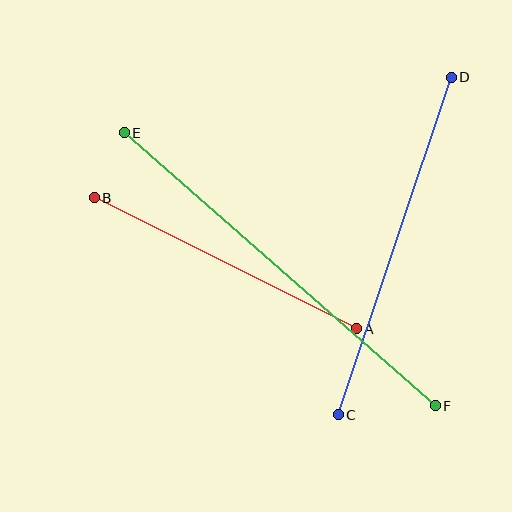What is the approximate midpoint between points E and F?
The midpoint is at approximately (280, 269) pixels.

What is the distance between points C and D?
The distance is approximately 356 pixels.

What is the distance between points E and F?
The distance is approximately 414 pixels.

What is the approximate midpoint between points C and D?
The midpoint is at approximately (395, 246) pixels.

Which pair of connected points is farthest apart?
Points E and F are farthest apart.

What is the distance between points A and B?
The distance is approximately 293 pixels.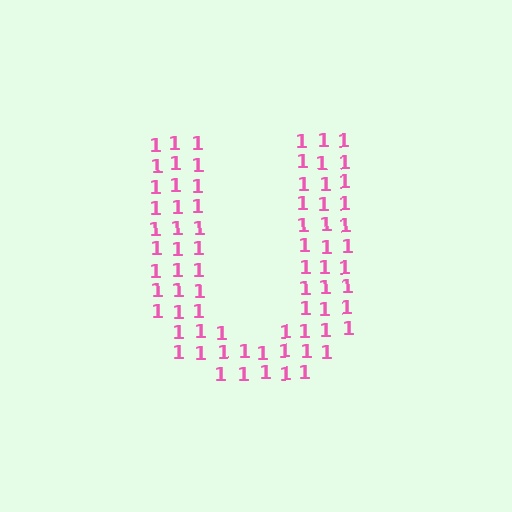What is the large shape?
The large shape is the letter U.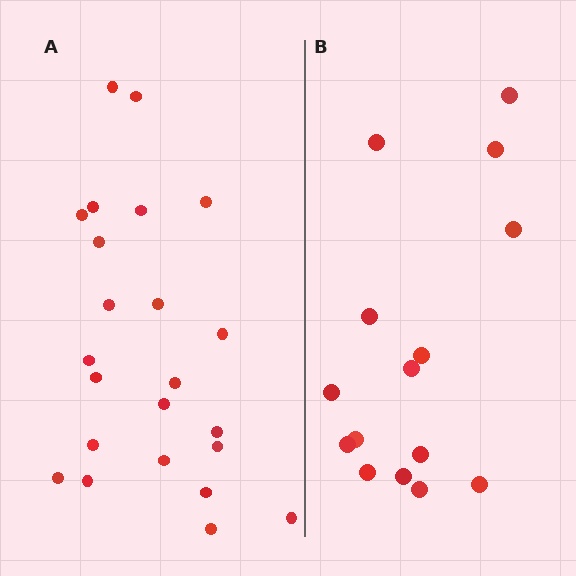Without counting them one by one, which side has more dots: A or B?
Region A (the left region) has more dots.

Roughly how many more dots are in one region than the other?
Region A has roughly 8 or so more dots than region B.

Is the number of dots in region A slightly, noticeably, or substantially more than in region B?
Region A has substantially more. The ratio is roughly 1.5 to 1.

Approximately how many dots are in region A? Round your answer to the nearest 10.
About 20 dots. (The exact count is 23, which rounds to 20.)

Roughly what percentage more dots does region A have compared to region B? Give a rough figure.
About 55% more.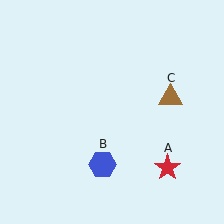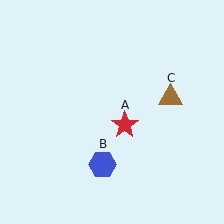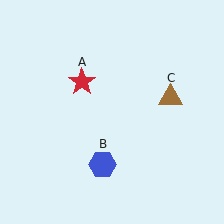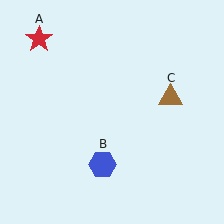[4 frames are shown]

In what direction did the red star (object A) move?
The red star (object A) moved up and to the left.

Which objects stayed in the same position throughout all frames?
Blue hexagon (object B) and brown triangle (object C) remained stationary.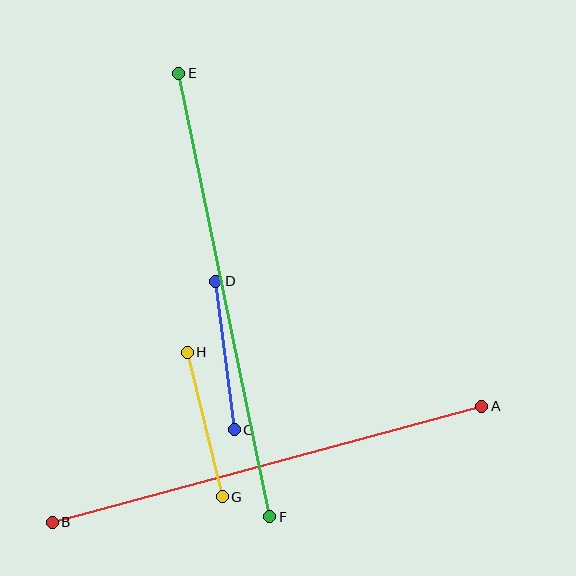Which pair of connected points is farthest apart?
Points E and F are farthest apart.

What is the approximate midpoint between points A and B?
The midpoint is at approximately (267, 464) pixels.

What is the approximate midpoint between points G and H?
The midpoint is at approximately (205, 425) pixels.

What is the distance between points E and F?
The distance is approximately 453 pixels.